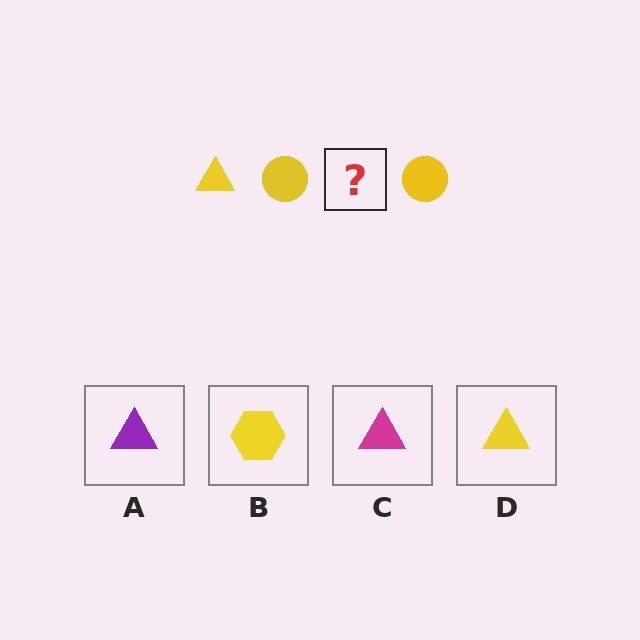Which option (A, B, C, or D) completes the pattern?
D.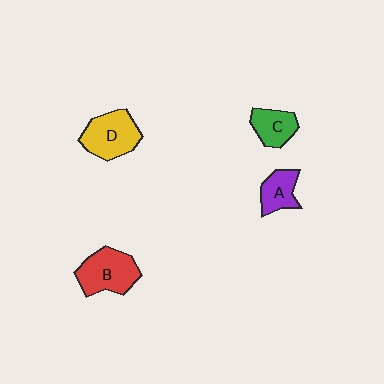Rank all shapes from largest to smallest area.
From largest to smallest: B (red), D (yellow), C (green), A (purple).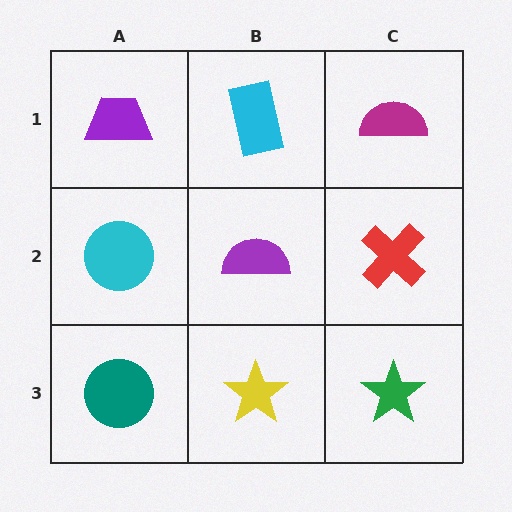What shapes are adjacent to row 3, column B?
A purple semicircle (row 2, column B), a teal circle (row 3, column A), a green star (row 3, column C).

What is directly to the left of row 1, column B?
A purple trapezoid.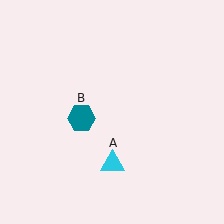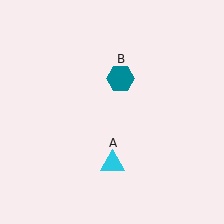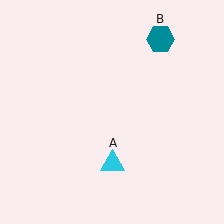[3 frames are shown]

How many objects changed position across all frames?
1 object changed position: teal hexagon (object B).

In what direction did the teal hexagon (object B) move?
The teal hexagon (object B) moved up and to the right.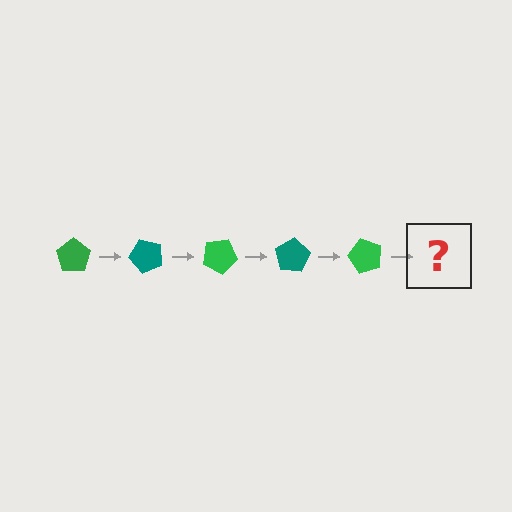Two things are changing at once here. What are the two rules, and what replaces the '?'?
The two rules are that it rotates 50 degrees each step and the color cycles through green and teal. The '?' should be a teal pentagon, rotated 250 degrees from the start.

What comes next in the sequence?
The next element should be a teal pentagon, rotated 250 degrees from the start.